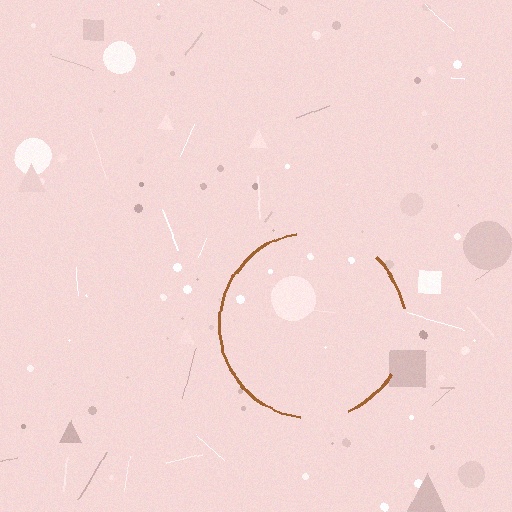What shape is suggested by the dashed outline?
The dashed outline suggests a circle.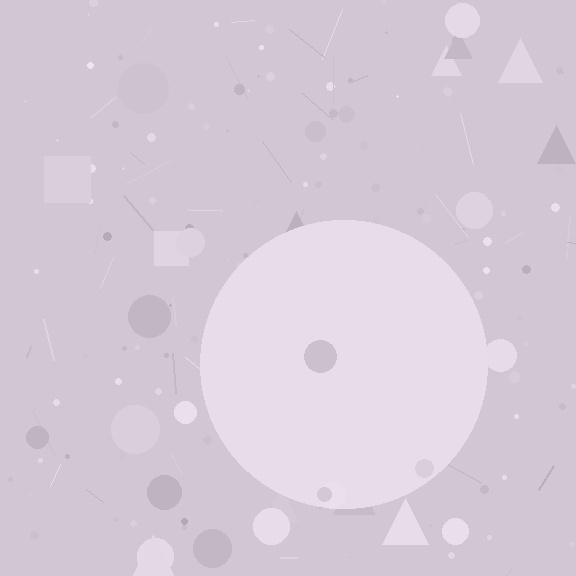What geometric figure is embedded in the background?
A circle is embedded in the background.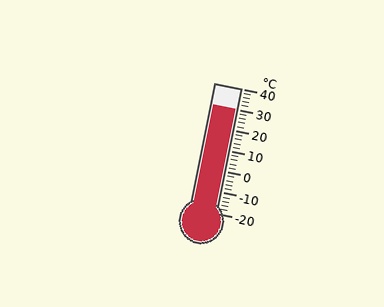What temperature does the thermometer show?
The thermometer shows approximately 30°C.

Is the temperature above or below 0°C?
The temperature is above 0°C.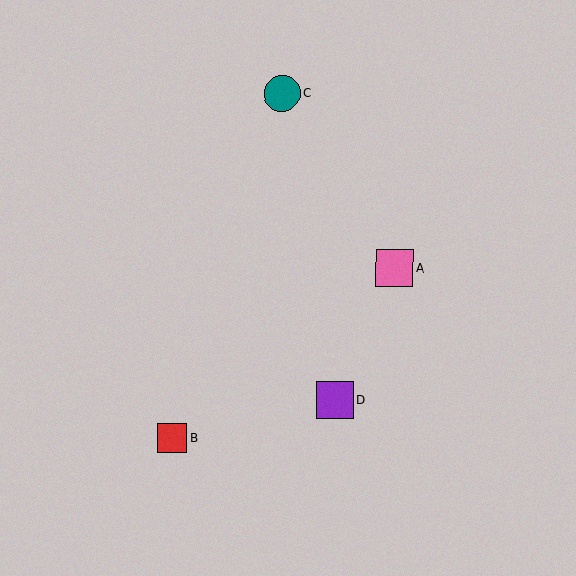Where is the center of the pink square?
The center of the pink square is at (395, 268).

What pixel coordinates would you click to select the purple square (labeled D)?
Click at (335, 400) to select the purple square D.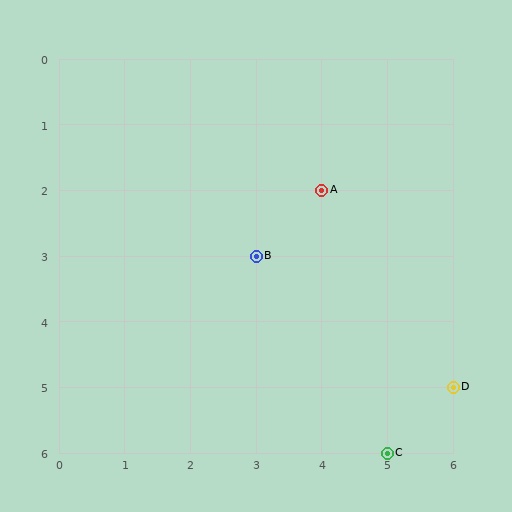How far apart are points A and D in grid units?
Points A and D are 2 columns and 3 rows apart (about 3.6 grid units diagonally).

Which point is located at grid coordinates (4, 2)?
Point A is at (4, 2).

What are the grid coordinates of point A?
Point A is at grid coordinates (4, 2).